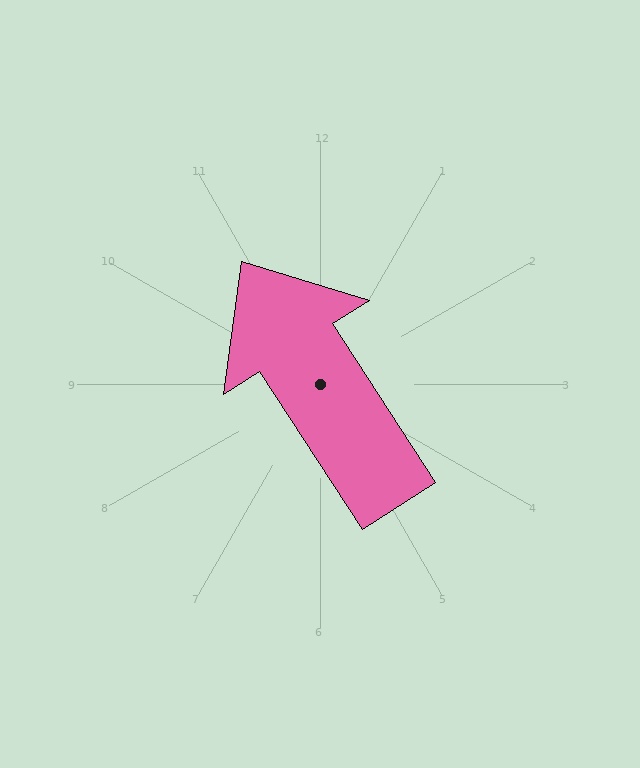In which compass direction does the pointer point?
Northwest.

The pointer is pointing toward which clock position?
Roughly 11 o'clock.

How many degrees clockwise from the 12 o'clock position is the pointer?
Approximately 327 degrees.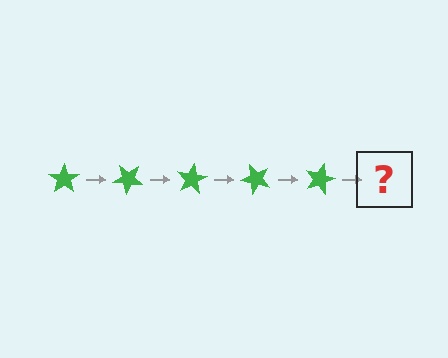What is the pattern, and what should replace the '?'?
The pattern is that the star rotates 40 degrees each step. The '?' should be a green star rotated 200 degrees.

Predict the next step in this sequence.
The next step is a green star rotated 200 degrees.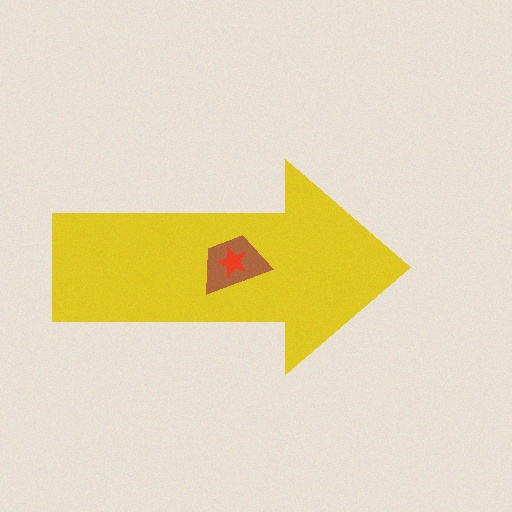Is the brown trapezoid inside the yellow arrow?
Yes.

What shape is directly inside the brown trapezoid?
The red star.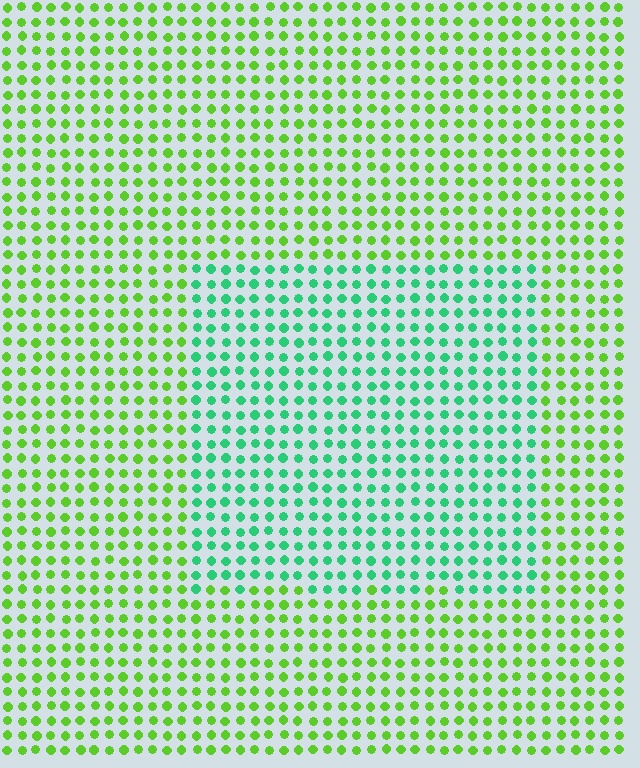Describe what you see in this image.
The image is filled with small lime elements in a uniform arrangement. A rectangle-shaped region is visible where the elements are tinted to a slightly different hue, forming a subtle color boundary.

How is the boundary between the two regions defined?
The boundary is defined purely by a slight shift in hue (about 47 degrees). Spacing, size, and orientation are identical on both sides.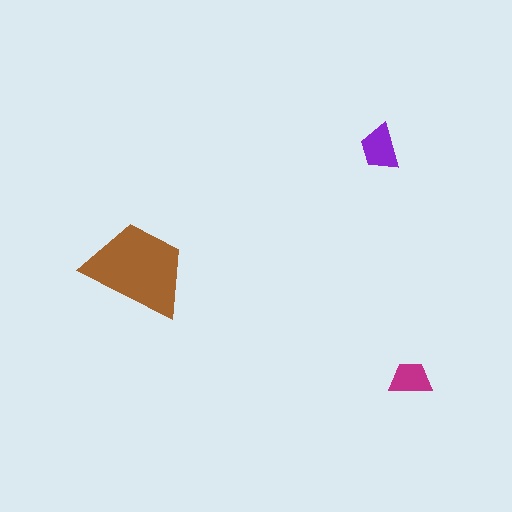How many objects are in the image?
There are 3 objects in the image.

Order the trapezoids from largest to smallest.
the brown one, the purple one, the magenta one.